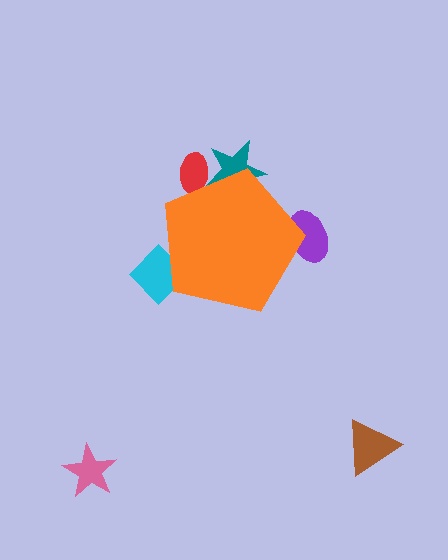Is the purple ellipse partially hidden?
Yes, the purple ellipse is partially hidden behind the orange pentagon.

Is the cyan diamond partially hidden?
Yes, the cyan diamond is partially hidden behind the orange pentagon.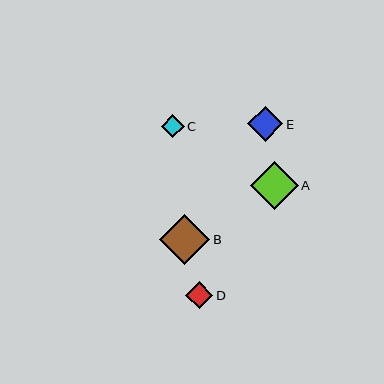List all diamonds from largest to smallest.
From largest to smallest: B, A, E, D, C.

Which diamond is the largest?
Diamond B is the largest with a size of approximately 51 pixels.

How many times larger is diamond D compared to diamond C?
Diamond D is approximately 1.1 times the size of diamond C.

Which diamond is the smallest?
Diamond C is the smallest with a size of approximately 23 pixels.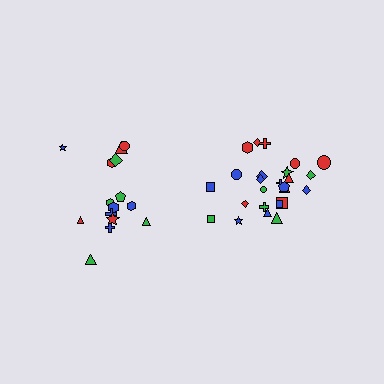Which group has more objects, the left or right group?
The right group.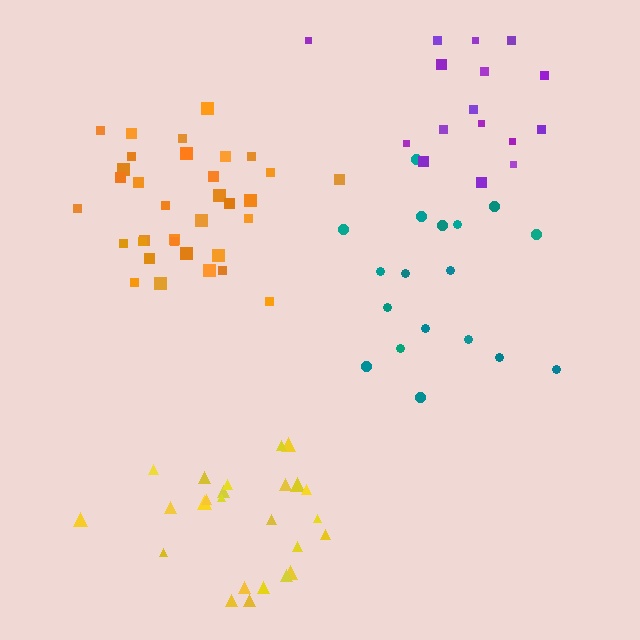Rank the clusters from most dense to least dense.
orange, yellow, teal, purple.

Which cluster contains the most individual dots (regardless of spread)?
Orange (34).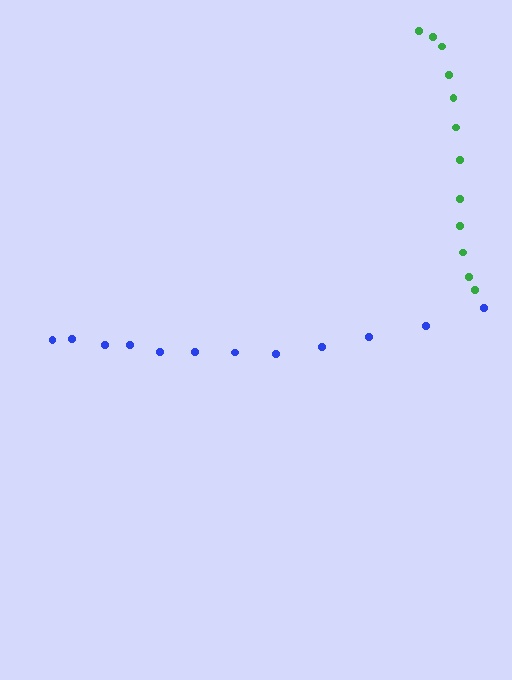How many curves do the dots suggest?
There are 2 distinct paths.